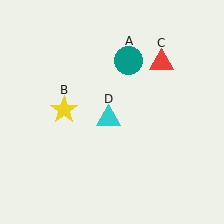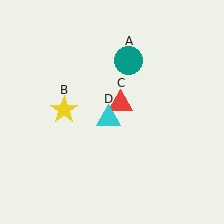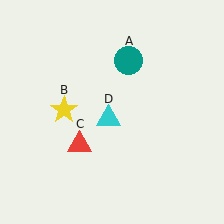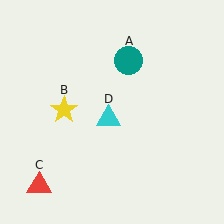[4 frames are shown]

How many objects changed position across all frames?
1 object changed position: red triangle (object C).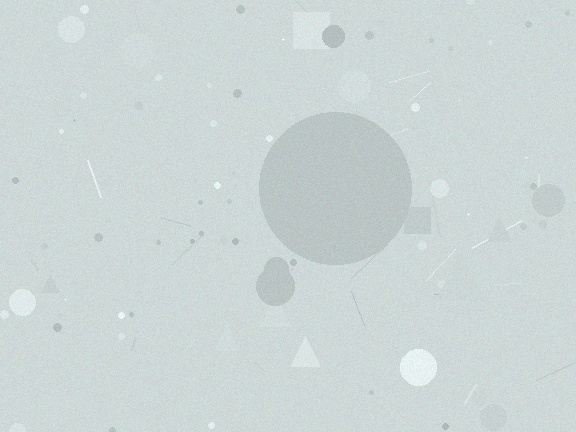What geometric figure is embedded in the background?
A circle is embedded in the background.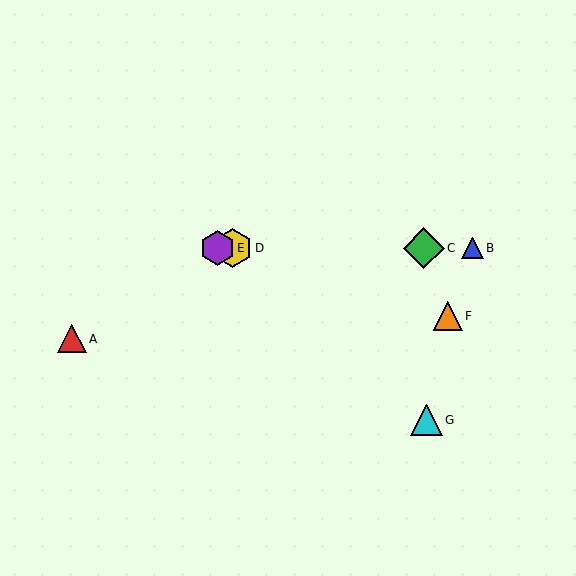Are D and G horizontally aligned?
No, D is at y≈248 and G is at y≈420.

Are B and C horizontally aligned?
Yes, both are at y≈248.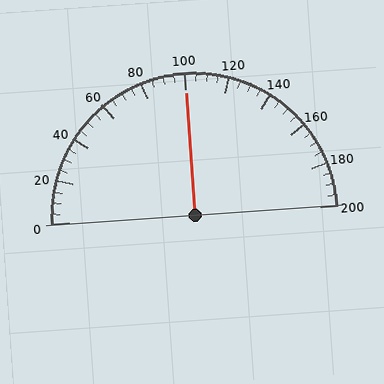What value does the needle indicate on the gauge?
The needle indicates approximately 100.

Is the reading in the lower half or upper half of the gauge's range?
The reading is in the upper half of the range (0 to 200).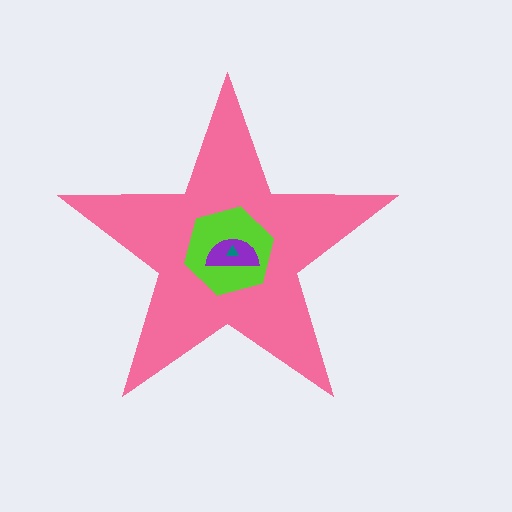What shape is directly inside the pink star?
The lime hexagon.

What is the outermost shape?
The pink star.